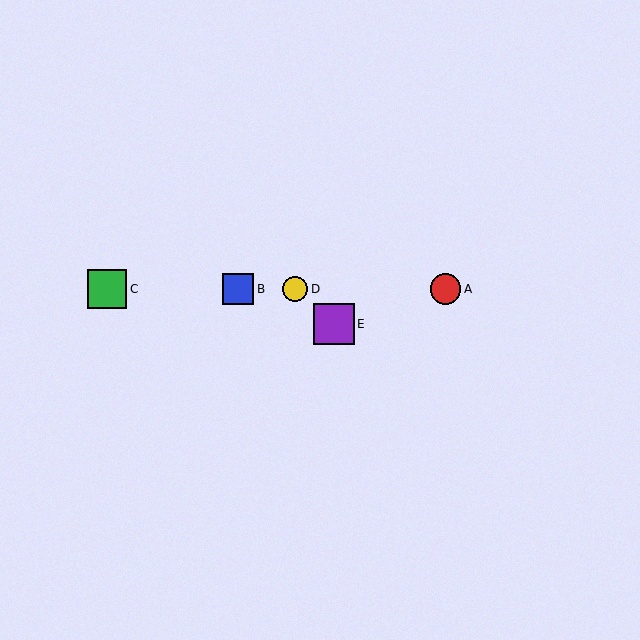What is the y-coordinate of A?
Object A is at y≈289.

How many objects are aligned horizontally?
4 objects (A, B, C, D) are aligned horizontally.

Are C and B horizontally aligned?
Yes, both are at y≈289.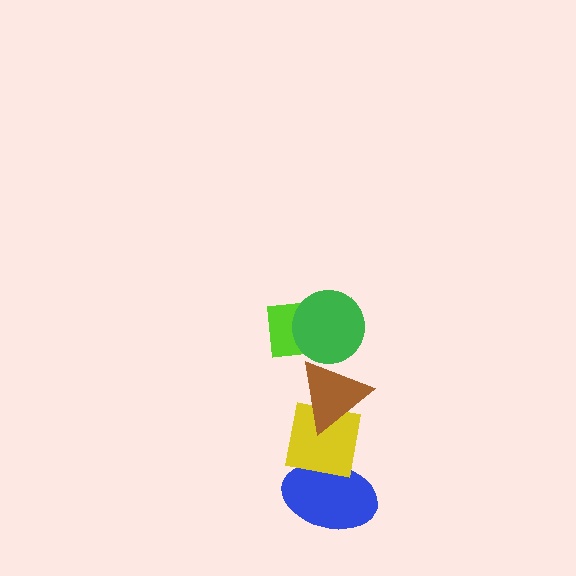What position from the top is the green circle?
The green circle is 1st from the top.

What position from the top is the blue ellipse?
The blue ellipse is 5th from the top.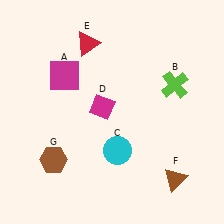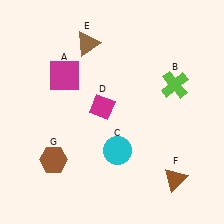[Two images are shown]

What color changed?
The triangle (E) changed from red in Image 1 to brown in Image 2.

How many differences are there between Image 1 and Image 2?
There is 1 difference between the two images.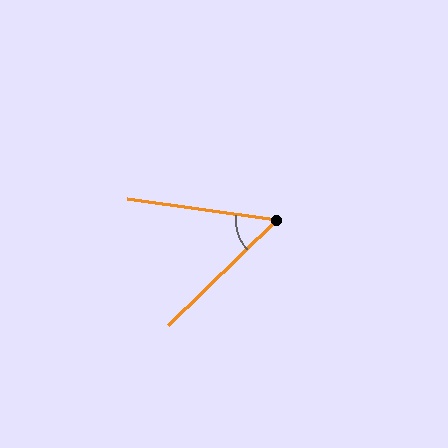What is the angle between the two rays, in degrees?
Approximately 52 degrees.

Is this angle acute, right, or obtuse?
It is acute.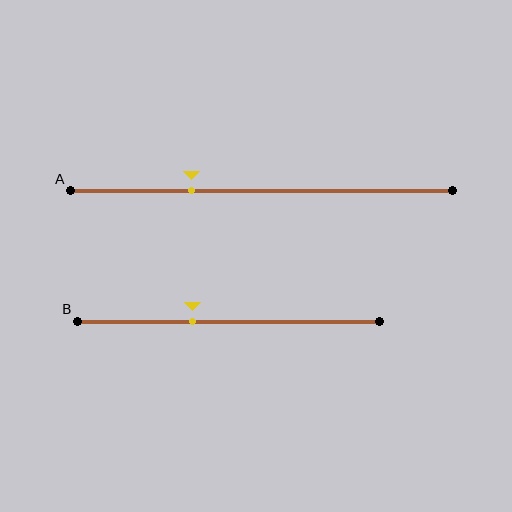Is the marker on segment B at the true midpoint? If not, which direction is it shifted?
No, the marker on segment B is shifted to the left by about 12% of the segment length.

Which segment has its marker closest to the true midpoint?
Segment B has its marker closest to the true midpoint.